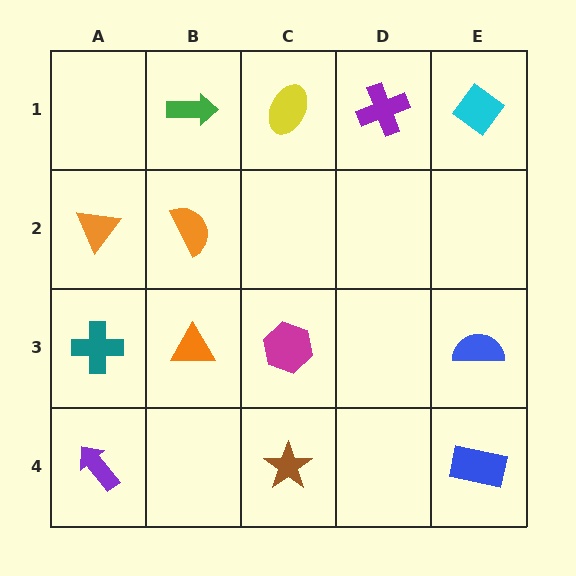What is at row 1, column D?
A purple cross.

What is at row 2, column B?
An orange semicircle.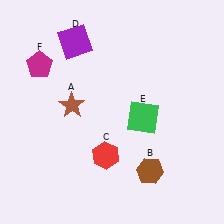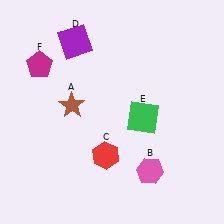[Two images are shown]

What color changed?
The hexagon (B) changed from brown in Image 1 to pink in Image 2.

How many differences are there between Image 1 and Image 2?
There is 1 difference between the two images.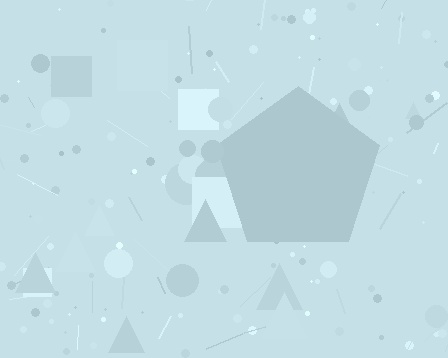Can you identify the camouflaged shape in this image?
The camouflaged shape is a pentagon.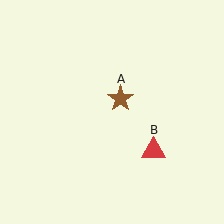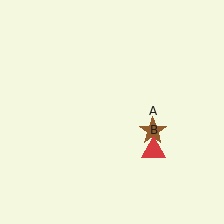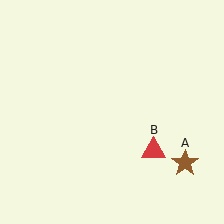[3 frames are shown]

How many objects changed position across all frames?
1 object changed position: brown star (object A).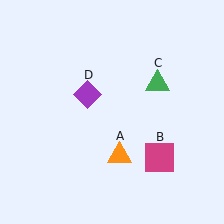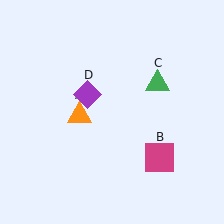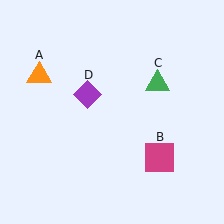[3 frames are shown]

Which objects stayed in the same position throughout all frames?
Magenta square (object B) and green triangle (object C) and purple diamond (object D) remained stationary.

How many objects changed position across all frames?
1 object changed position: orange triangle (object A).